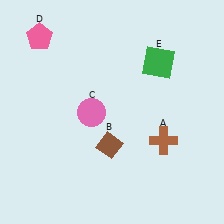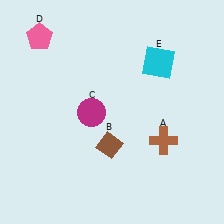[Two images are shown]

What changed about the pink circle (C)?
In Image 1, C is pink. In Image 2, it changed to magenta.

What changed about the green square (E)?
In Image 1, E is green. In Image 2, it changed to cyan.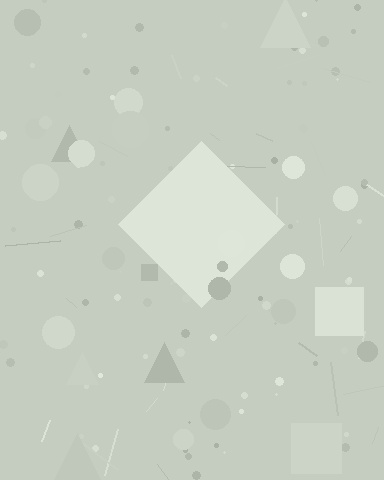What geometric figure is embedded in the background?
A diamond is embedded in the background.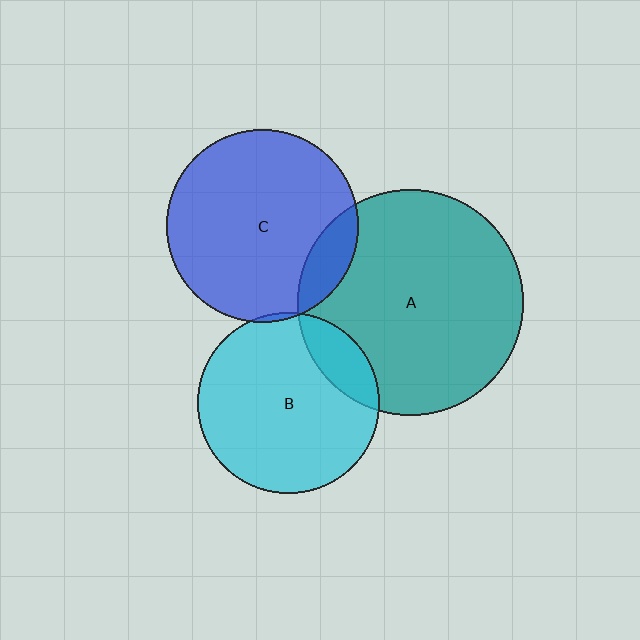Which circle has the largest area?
Circle A (teal).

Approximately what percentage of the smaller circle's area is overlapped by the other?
Approximately 15%.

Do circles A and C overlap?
Yes.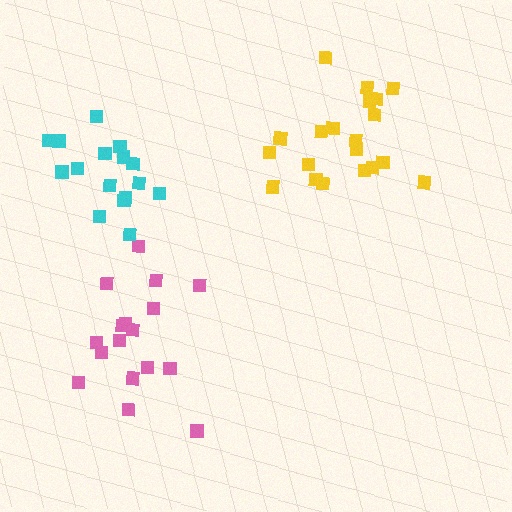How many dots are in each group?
Group 1: 17 dots, Group 2: 20 dots, Group 3: 16 dots (53 total).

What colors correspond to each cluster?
The clusters are colored: pink, yellow, cyan.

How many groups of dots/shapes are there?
There are 3 groups.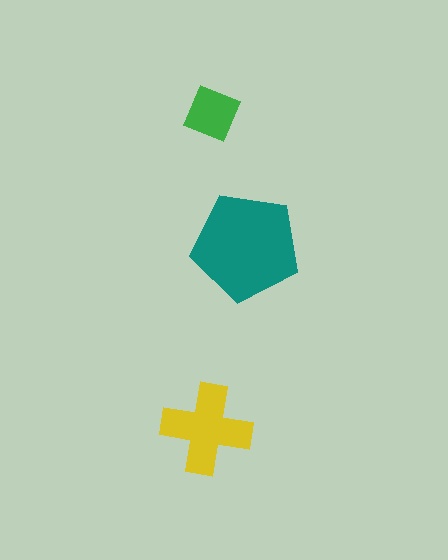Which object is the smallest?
The green square.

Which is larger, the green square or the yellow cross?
The yellow cross.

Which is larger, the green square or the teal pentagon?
The teal pentagon.